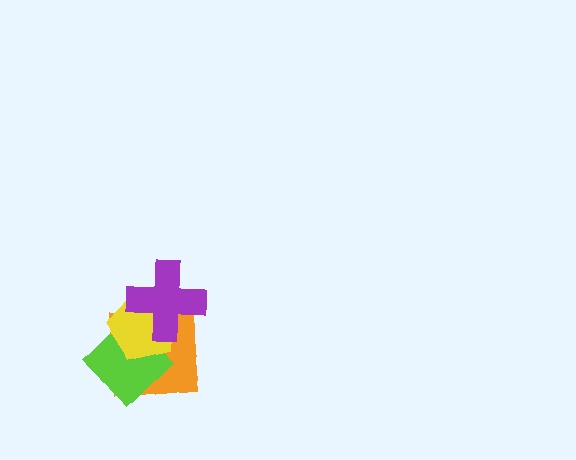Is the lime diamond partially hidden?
Yes, it is partially covered by another shape.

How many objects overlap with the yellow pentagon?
3 objects overlap with the yellow pentagon.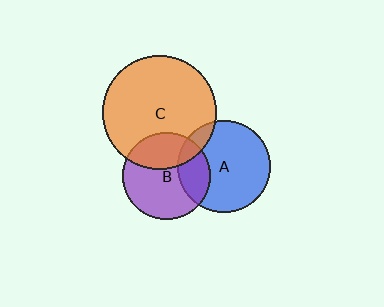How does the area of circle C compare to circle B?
Approximately 1.7 times.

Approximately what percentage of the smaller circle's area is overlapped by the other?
Approximately 35%.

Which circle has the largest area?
Circle C (orange).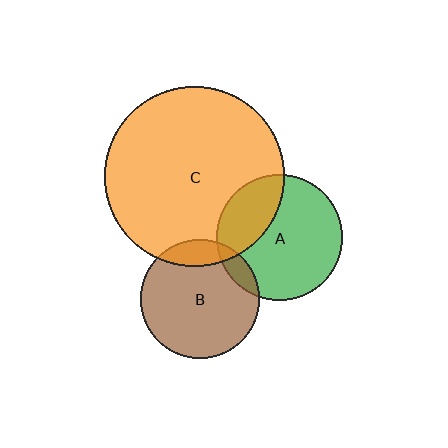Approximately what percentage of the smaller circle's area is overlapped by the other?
Approximately 15%.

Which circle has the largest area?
Circle C (orange).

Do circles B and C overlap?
Yes.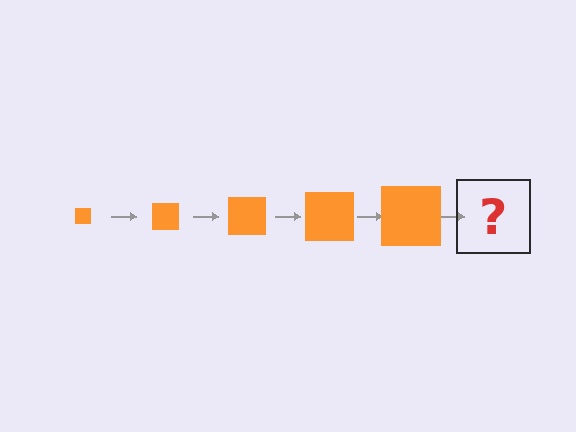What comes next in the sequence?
The next element should be an orange square, larger than the previous one.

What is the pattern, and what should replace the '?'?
The pattern is that the square gets progressively larger each step. The '?' should be an orange square, larger than the previous one.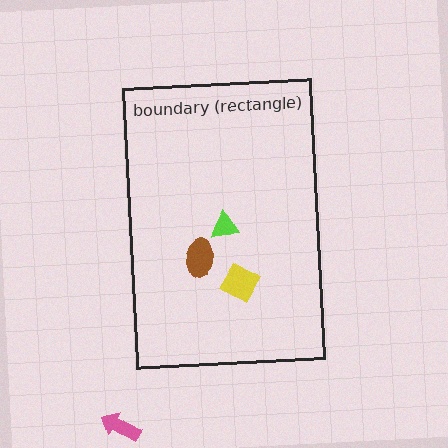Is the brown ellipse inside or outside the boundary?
Inside.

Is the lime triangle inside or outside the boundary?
Inside.